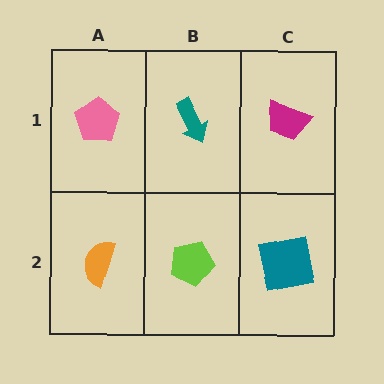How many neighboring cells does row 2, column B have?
3.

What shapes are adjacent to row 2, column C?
A magenta trapezoid (row 1, column C), a lime pentagon (row 2, column B).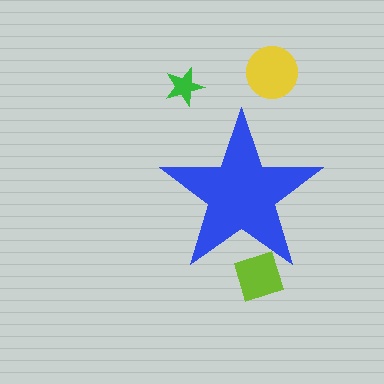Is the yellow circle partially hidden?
No, the yellow circle is fully visible.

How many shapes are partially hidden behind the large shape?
1 shape is partially hidden.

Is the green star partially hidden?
No, the green star is fully visible.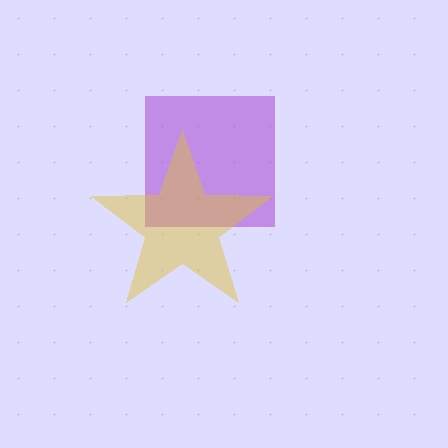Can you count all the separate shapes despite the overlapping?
Yes, there are 2 separate shapes.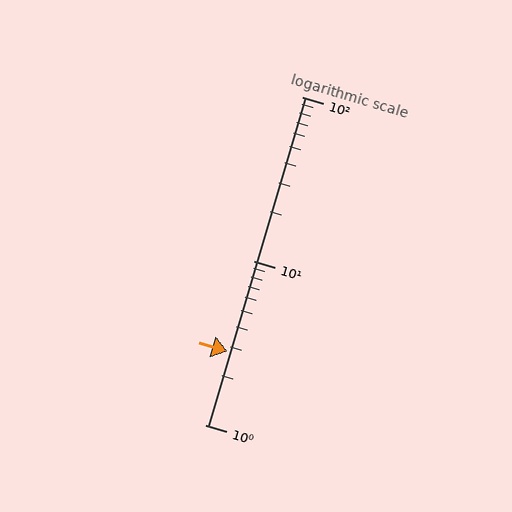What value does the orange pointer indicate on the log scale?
The pointer indicates approximately 2.8.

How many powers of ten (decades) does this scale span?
The scale spans 2 decades, from 1 to 100.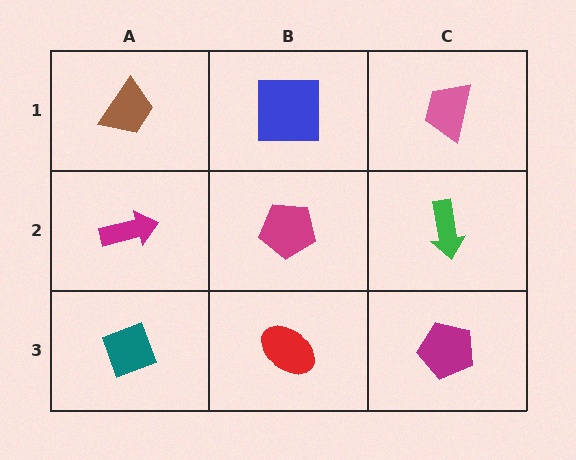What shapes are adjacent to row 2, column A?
A brown trapezoid (row 1, column A), a teal diamond (row 3, column A), a magenta pentagon (row 2, column B).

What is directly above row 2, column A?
A brown trapezoid.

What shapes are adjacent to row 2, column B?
A blue square (row 1, column B), a red ellipse (row 3, column B), a magenta arrow (row 2, column A), a green arrow (row 2, column C).